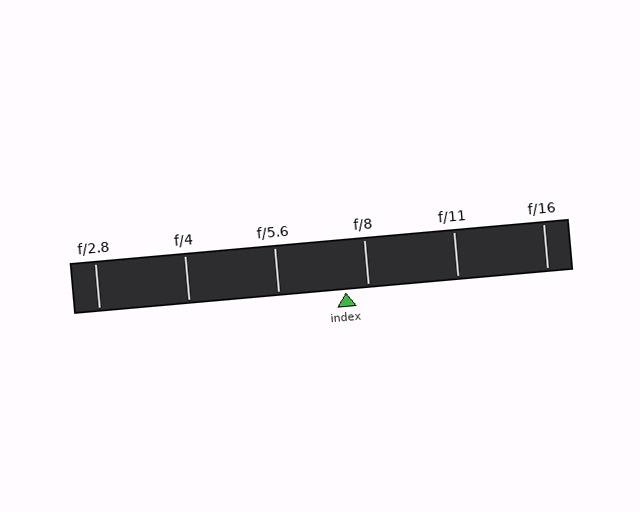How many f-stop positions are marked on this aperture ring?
There are 6 f-stop positions marked.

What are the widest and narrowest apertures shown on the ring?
The widest aperture shown is f/2.8 and the narrowest is f/16.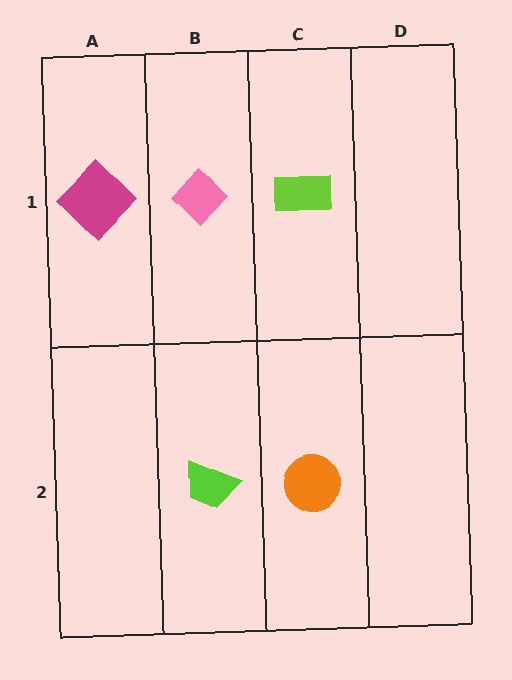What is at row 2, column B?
A lime trapezoid.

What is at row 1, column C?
A lime rectangle.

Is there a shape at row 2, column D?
No, that cell is empty.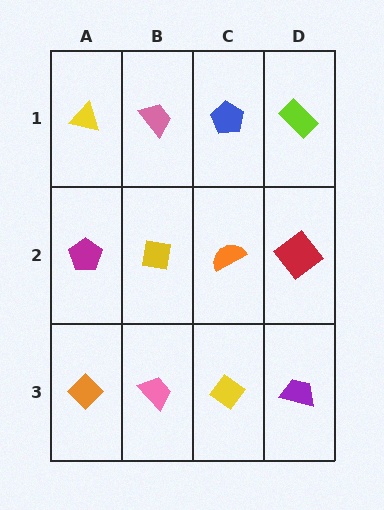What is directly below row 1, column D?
A red diamond.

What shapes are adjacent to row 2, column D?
A lime rectangle (row 1, column D), a purple trapezoid (row 3, column D), an orange semicircle (row 2, column C).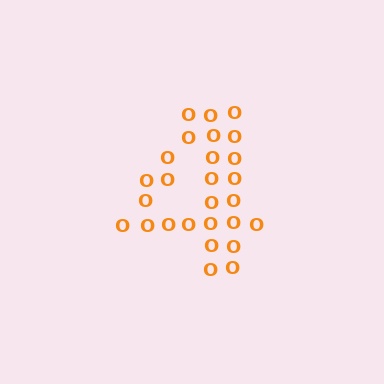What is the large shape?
The large shape is the digit 4.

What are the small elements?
The small elements are letter O's.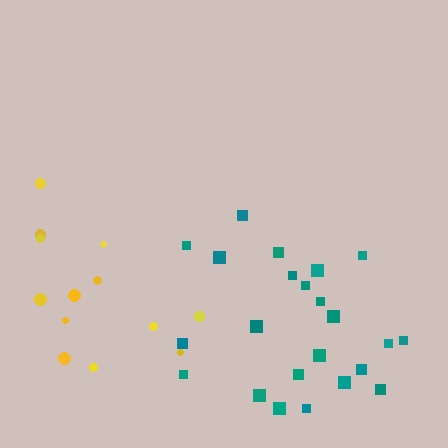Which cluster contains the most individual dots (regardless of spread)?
Teal (24).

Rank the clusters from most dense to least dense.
teal, yellow.